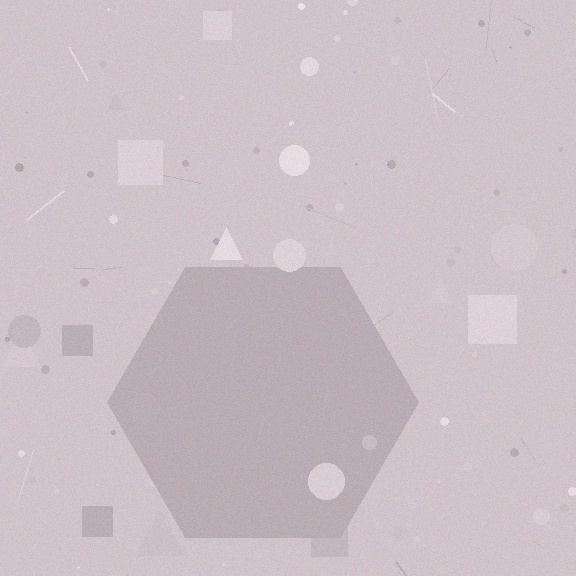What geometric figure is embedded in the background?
A hexagon is embedded in the background.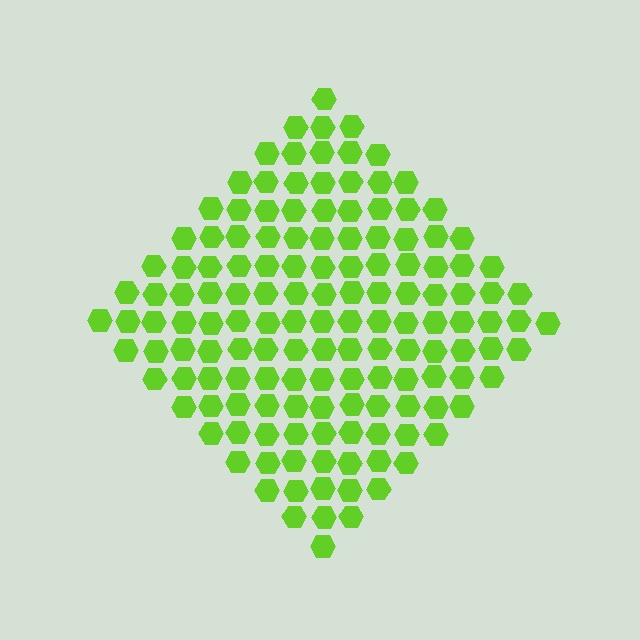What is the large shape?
The large shape is a diamond.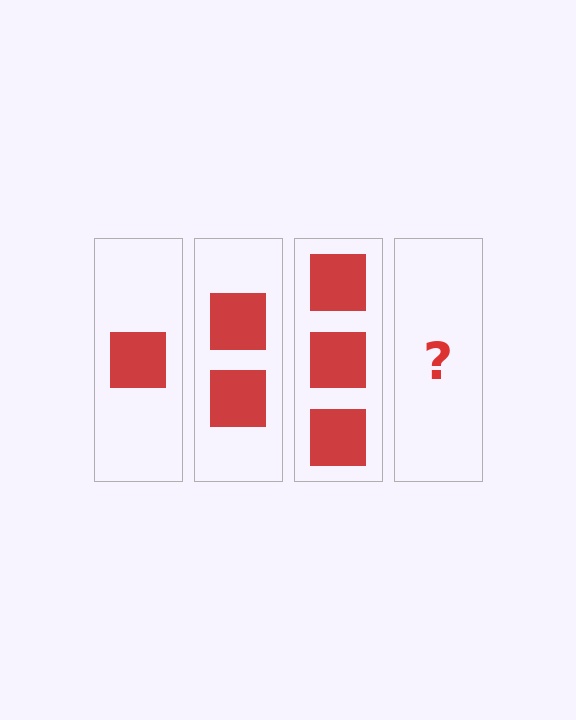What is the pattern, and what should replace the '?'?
The pattern is that each step adds one more square. The '?' should be 4 squares.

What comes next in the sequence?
The next element should be 4 squares.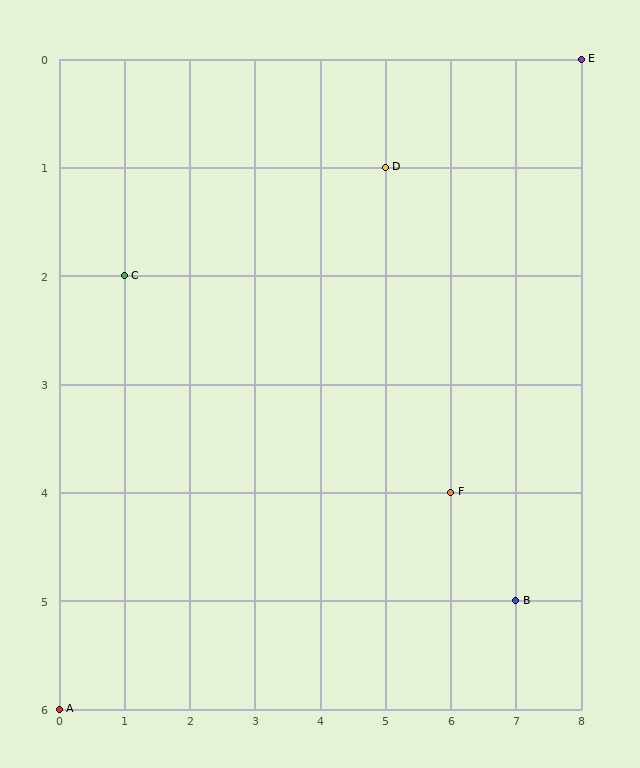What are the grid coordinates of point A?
Point A is at grid coordinates (0, 6).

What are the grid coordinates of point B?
Point B is at grid coordinates (7, 5).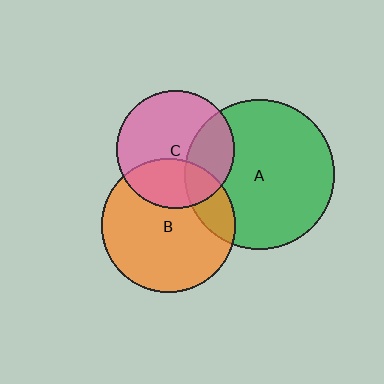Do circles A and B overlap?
Yes.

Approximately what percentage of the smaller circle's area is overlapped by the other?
Approximately 20%.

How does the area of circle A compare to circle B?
Approximately 1.2 times.